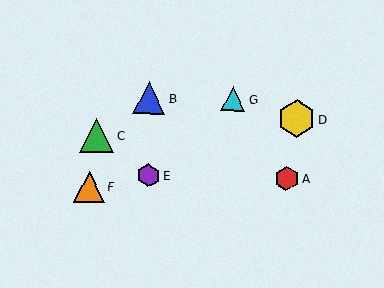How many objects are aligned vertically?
2 objects (B, E) are aligned vertically.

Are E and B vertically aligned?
Yes, both are at x≈148.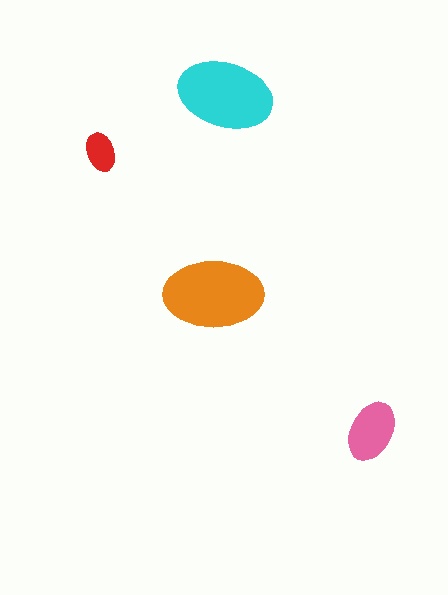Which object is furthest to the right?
The pink ellipse is rightmost.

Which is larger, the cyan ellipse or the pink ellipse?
The cyan one.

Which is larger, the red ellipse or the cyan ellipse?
The cyan one.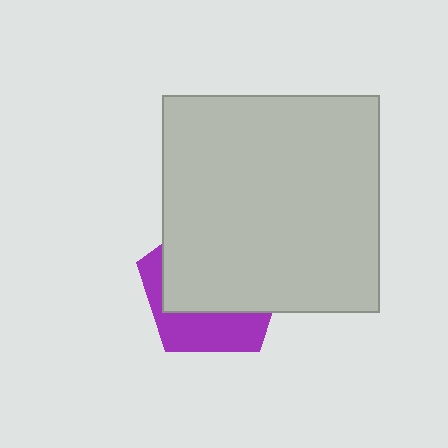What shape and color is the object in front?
The object in front is a light gray square.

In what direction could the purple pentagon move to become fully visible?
The purple pentagon could move down. That would shift it out from behind the light gray square entirely.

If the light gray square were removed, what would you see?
You would see the complete purple pentagon.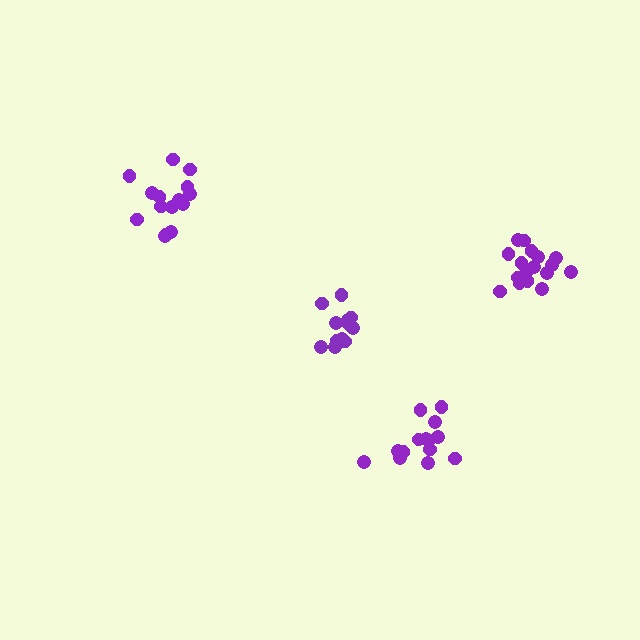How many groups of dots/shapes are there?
There are 4 groups.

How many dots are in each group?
Group 1: 14 dots, Group 2: 13 dots, Group 3: 17 dots, Group 4: 15 dots (59 total).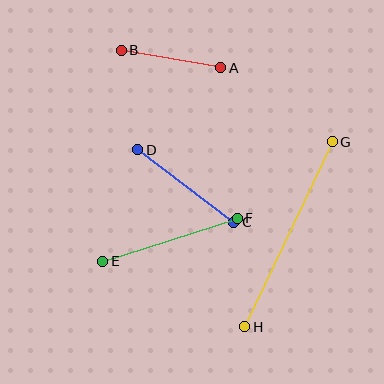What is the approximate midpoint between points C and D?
The midpoint is at approximately (186, 186) pixels.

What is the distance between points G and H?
The distance is approximately 205 pixels.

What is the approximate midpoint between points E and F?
The midpoint is at approximately (170, 240) pixels.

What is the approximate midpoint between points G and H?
The midpoint is at approximately (288, 234) pixels.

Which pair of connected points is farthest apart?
Points G and H are farthest apart.